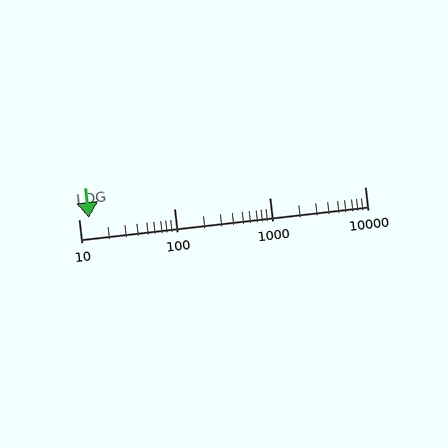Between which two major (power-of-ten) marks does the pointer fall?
The pointer is between 10 and 100.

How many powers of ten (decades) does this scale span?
The scale spans 3 decades, from 10 to 10000.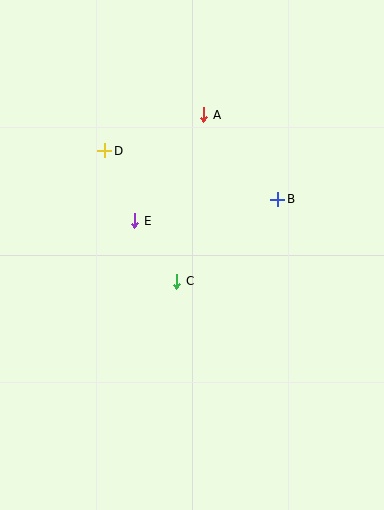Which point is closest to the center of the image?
Point C at (177, 281) is closest to the center.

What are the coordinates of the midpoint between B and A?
The midpoint between B and A is at (241, 157).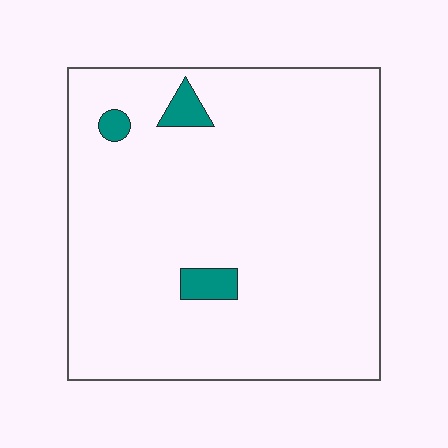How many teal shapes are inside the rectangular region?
3.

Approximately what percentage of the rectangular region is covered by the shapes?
Approximately 5%.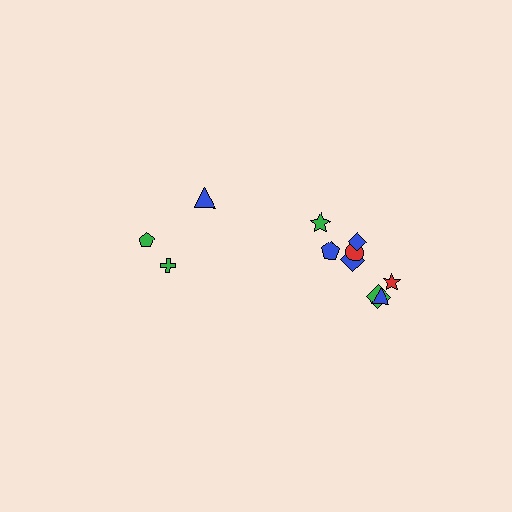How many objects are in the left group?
There are 3 objects.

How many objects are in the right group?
There are 8 objects.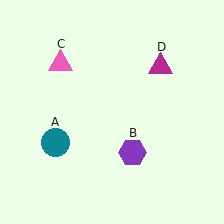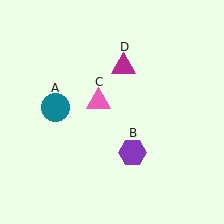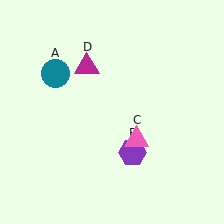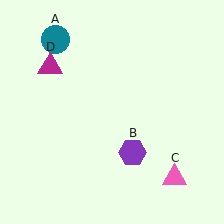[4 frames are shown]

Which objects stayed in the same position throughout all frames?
Purple hexagon (object B) remained stationary.